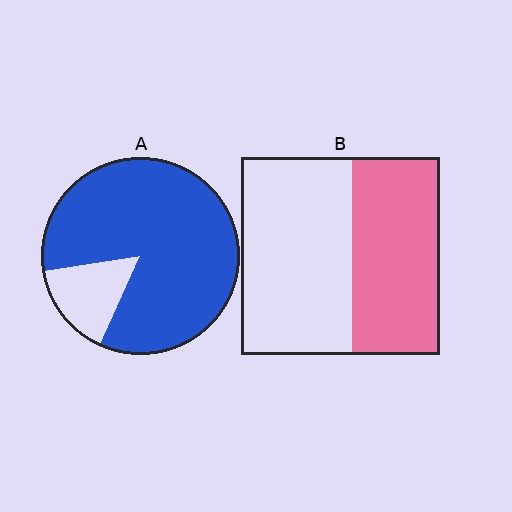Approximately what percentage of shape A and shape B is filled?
A is approximately 85% and B is approximately 45%.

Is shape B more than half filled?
No.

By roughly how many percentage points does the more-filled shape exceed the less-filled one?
By roughly 40 percentage points (A over B).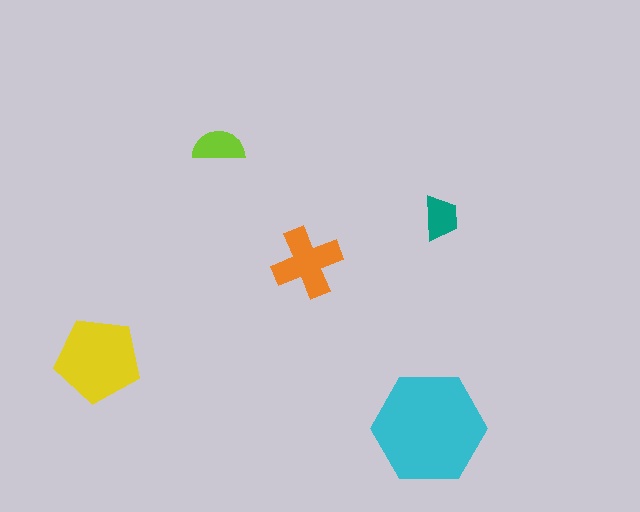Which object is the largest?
The cyan hexagon.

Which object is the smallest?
The teal trapezoid.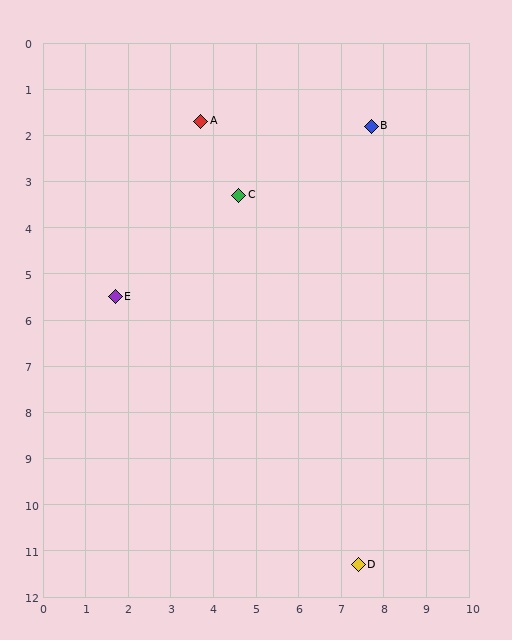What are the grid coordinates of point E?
Point E is at approximately (1.7, 5.5).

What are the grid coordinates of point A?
Point A is at approximately (3.7, 1.7).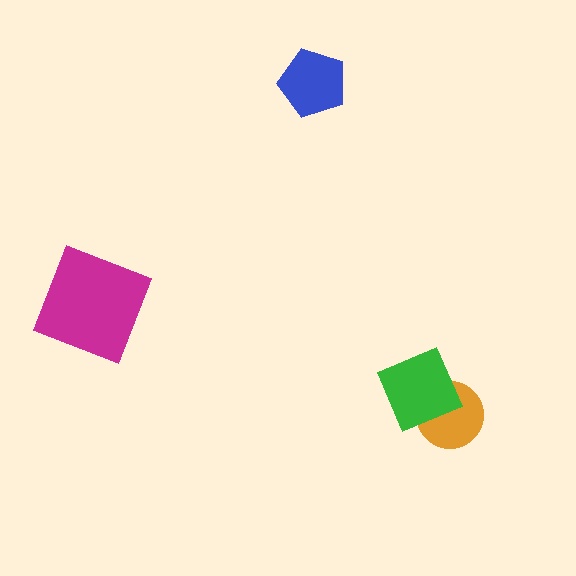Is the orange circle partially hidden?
Yes, it is partially covered by another shape.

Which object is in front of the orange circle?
The green diamond is in front of the orange circle.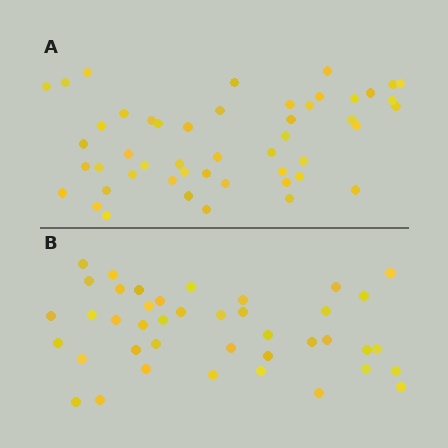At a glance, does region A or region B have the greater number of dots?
Region A (the top region) has more dots.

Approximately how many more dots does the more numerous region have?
Region A has roughly 8 or so more dots than region B.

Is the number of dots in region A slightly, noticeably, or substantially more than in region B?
Region A has only slightly more — the two regions are fairly close. The ratio is roughly 1.2 to 1.